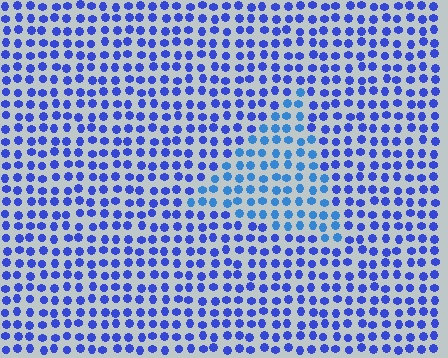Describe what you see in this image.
The image is filled with small blue elements in a uniform arrangement. A triangle-shaped region is visible where the elements are tinted to a slightly different hue, forming a subtle color boundary.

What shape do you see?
I see a triangle.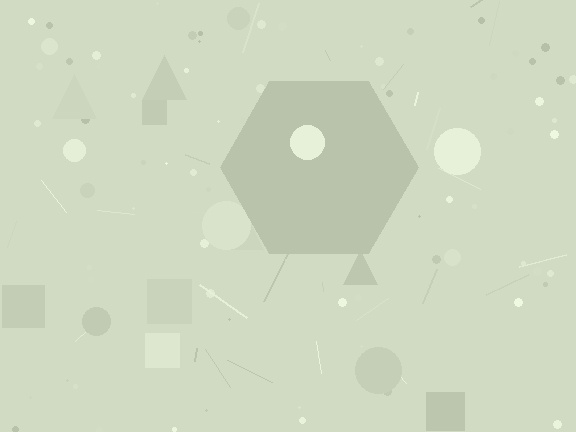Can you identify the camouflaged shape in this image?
The camouflaged shape is a hexagon.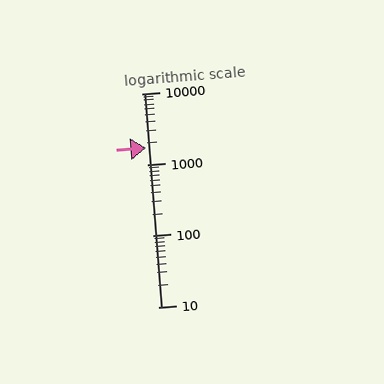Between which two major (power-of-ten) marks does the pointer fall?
The pointer is between 1000 and 10000.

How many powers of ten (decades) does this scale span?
The scale spans 3 decades, from 10 to 10000.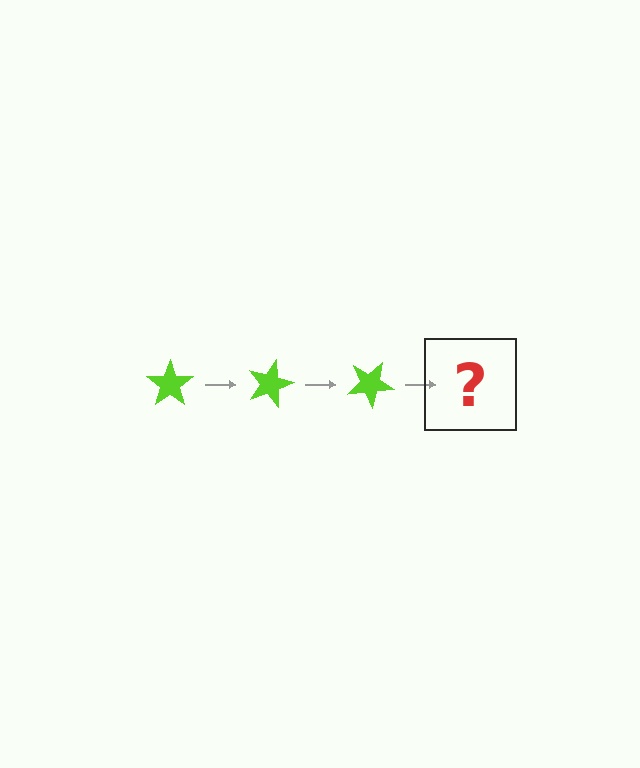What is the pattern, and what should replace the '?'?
The pattern is that the star rotates 15 degrees each step. The '?' should be a lime star rotated 45 degrees.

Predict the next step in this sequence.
The next step is a lime star rotated 45 degrees.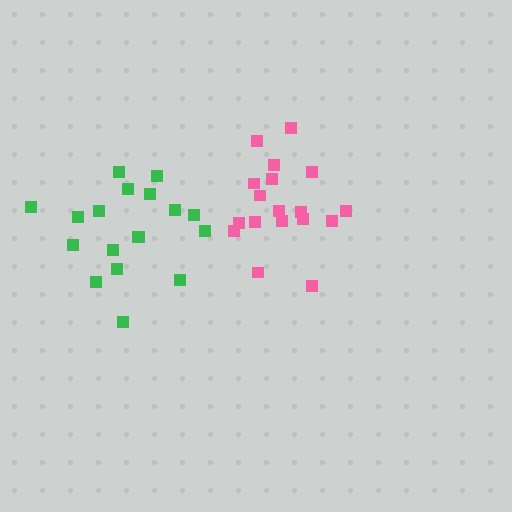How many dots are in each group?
Group 1: 18 dots, Group 2: 18 dots (36 total).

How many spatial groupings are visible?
There are 2 spatial groupings.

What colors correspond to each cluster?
The clusters are colored: green, pink.